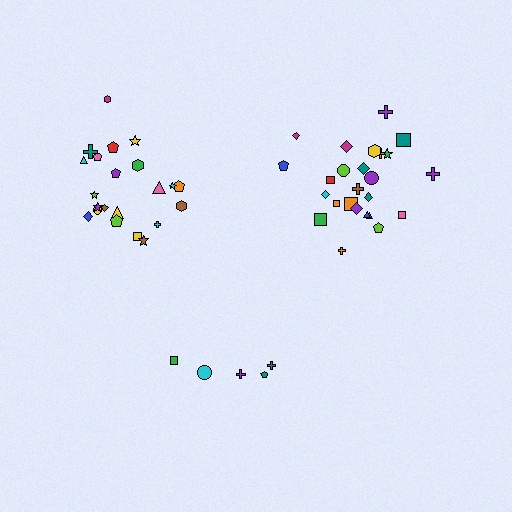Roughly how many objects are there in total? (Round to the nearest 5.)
Roughly 50 objects in total.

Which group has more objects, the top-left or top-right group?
The top-right group.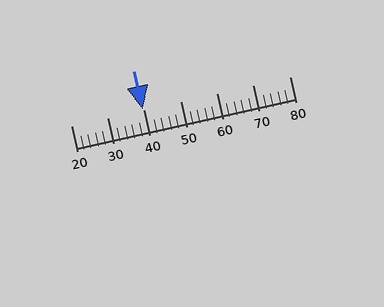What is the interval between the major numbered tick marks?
The major tick marks are spaced 10 units apart.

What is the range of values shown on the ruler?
The ruler shows values from 20 to 80.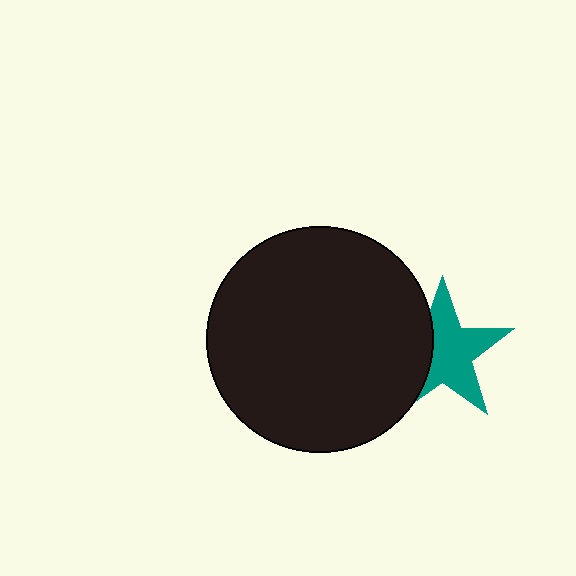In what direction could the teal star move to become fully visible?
The teal star could move right. That would shift it out from behind the black circle entirely.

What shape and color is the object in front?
The object in front is a black circle.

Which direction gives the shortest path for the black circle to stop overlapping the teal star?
Moving left gives the shortest separation.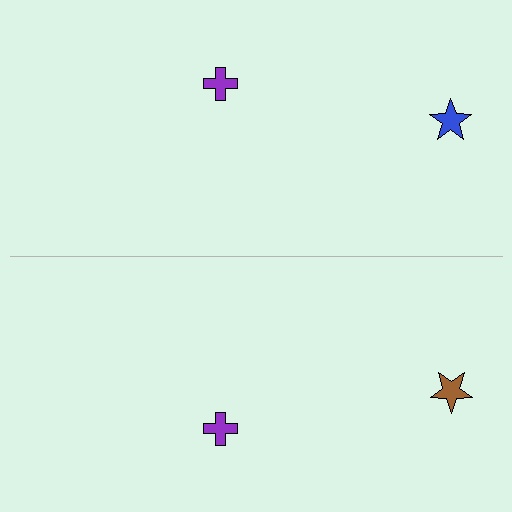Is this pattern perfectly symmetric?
No, the pattern is not perfectly symmetric. The brown star on the bottom side breaks the symmetry — its mirror counterpart is blue.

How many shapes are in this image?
There are 4 shapes in this image.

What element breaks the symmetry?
The brown star on the bottom side breaks the symmetry — its mirror counterpart is blue.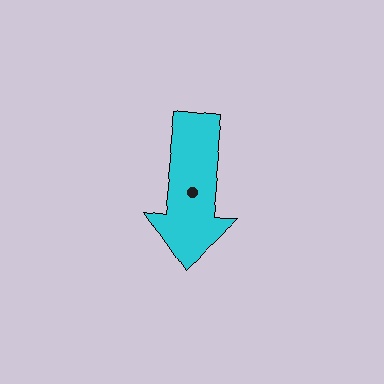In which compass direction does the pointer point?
South.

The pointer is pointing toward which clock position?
Roughly 6 o'clock.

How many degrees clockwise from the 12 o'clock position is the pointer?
Approximately 186 degrees.